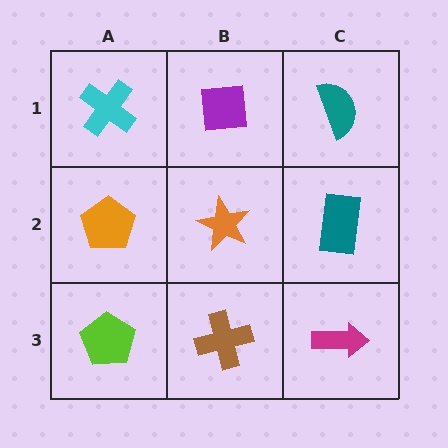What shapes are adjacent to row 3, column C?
A teal rectangle (row 2, column C), a brown cross (row 3, column B).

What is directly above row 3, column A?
An orange pentagon.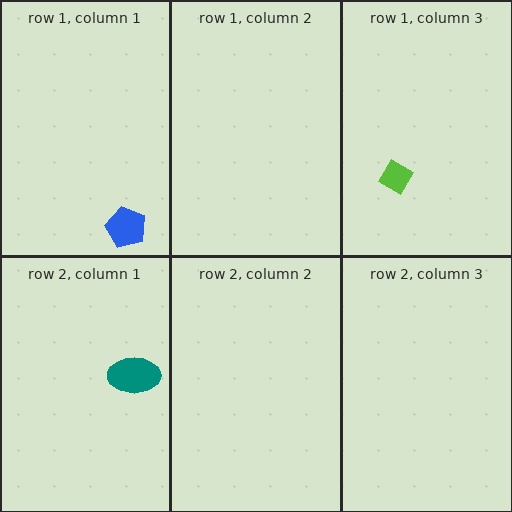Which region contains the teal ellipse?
The row 2, column 1 region.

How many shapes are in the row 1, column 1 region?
1.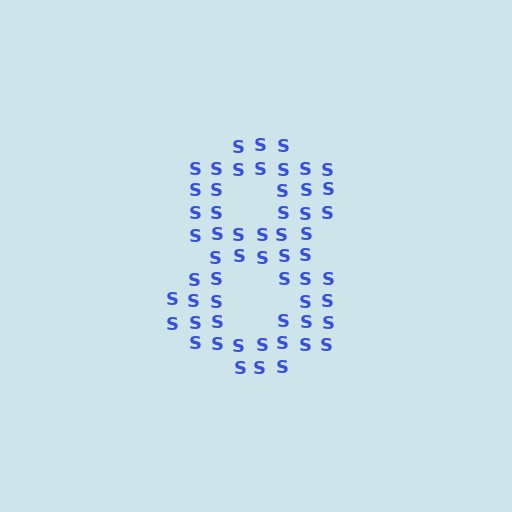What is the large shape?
The large shape is the digit 8.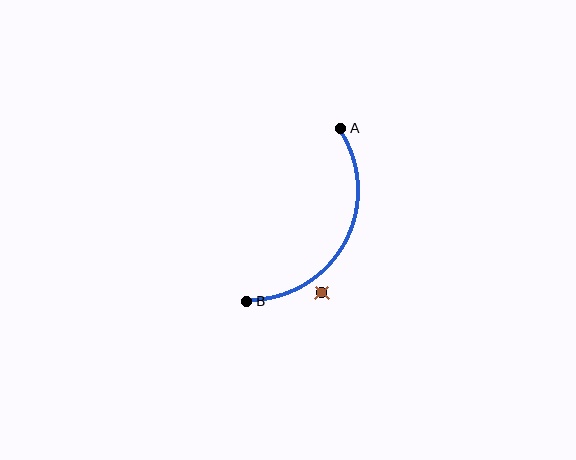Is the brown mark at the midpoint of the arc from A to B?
No — the brown mark does not lie on the arc at all. It sits slightly outside the curve.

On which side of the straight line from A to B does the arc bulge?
The arc bulges to the right of the straight line connecting A and B.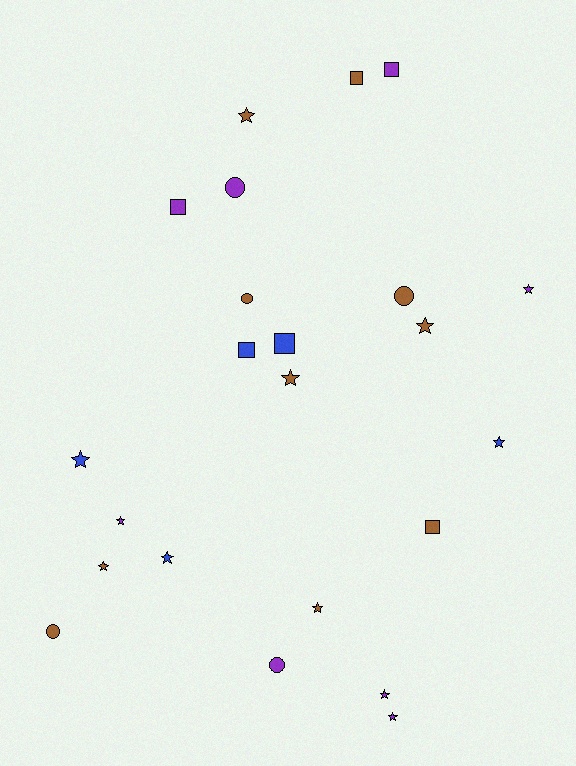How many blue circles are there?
There are no blue circles.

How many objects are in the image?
There are 23 objects.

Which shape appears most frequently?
Star, with 12 objects.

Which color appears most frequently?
Brown, with 10 objects.